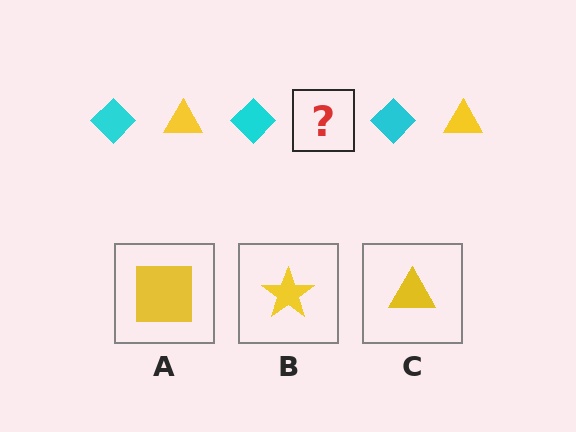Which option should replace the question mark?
Option C.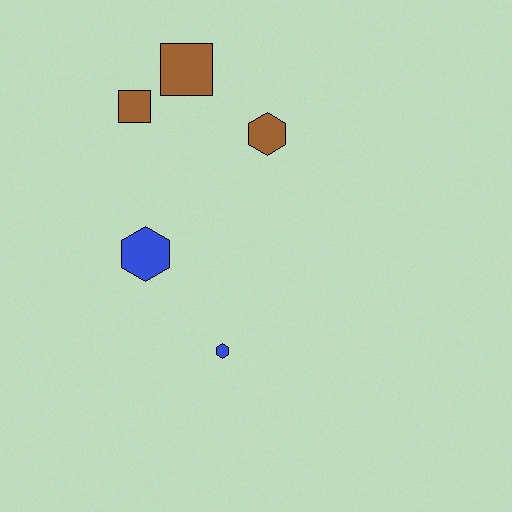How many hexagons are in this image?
There are 3 hexagons.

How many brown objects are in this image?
There are 3 brown objects.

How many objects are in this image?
There are 5 objects.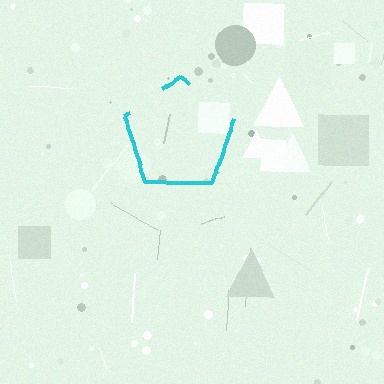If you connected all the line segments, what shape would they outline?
They would outline a pentagon.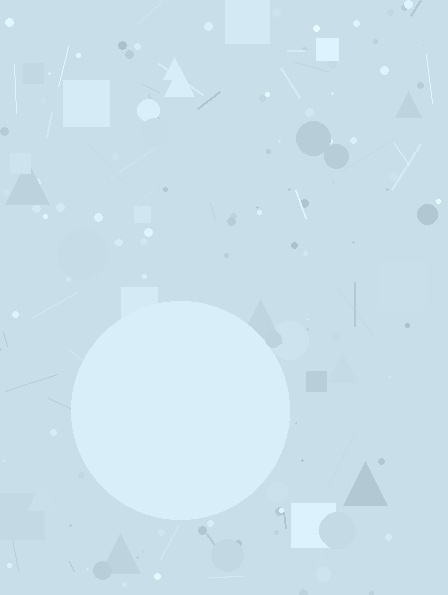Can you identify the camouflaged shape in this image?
The camouflaged shape is a circle.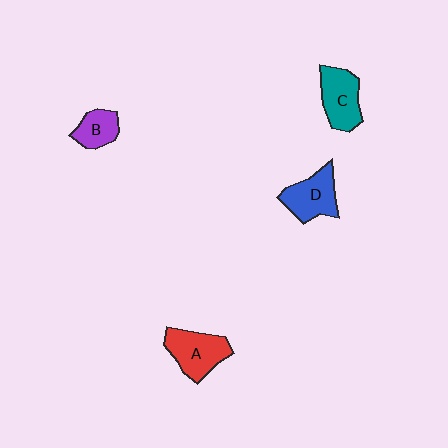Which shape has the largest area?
Shape A (red).